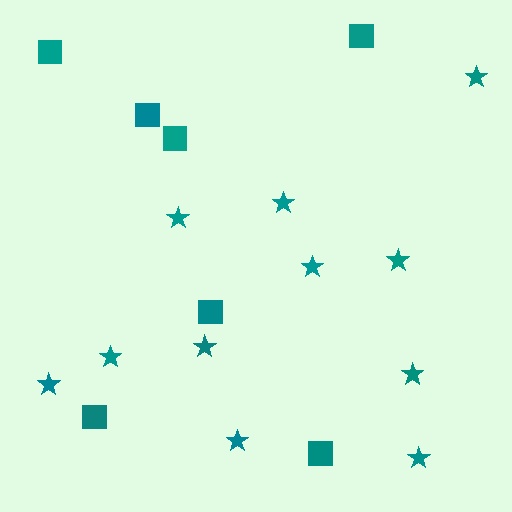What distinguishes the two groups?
There are 2 groups: one group of squares (7) and one group of stars (11).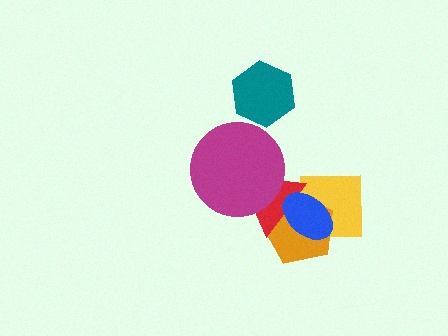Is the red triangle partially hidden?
Yes, it is partially covered by another shape.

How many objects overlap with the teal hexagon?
0 objects overlap with the teal hexagon.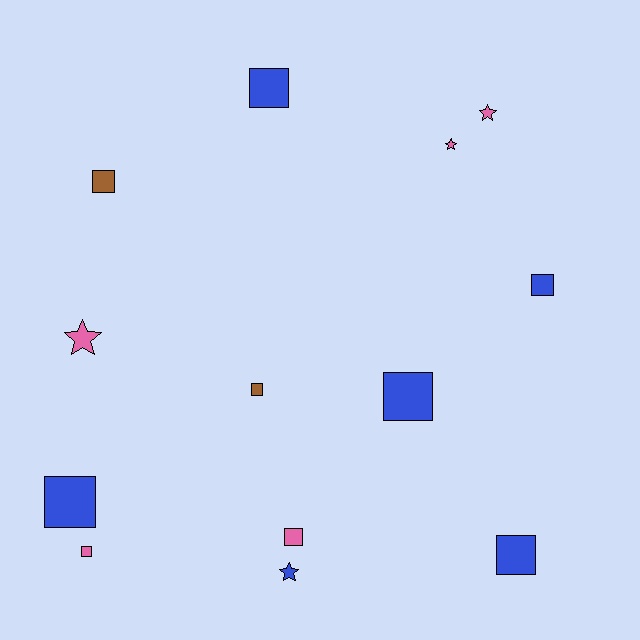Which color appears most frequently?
Blue, with 6 objects.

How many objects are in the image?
There are 13 objects.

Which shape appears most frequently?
Square, with 9 objects.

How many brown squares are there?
There are 2 brown squares.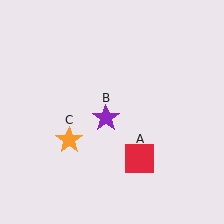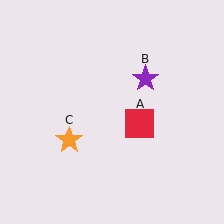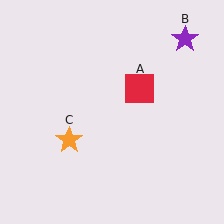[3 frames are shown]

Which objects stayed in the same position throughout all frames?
Orange star (object C) remained stationary.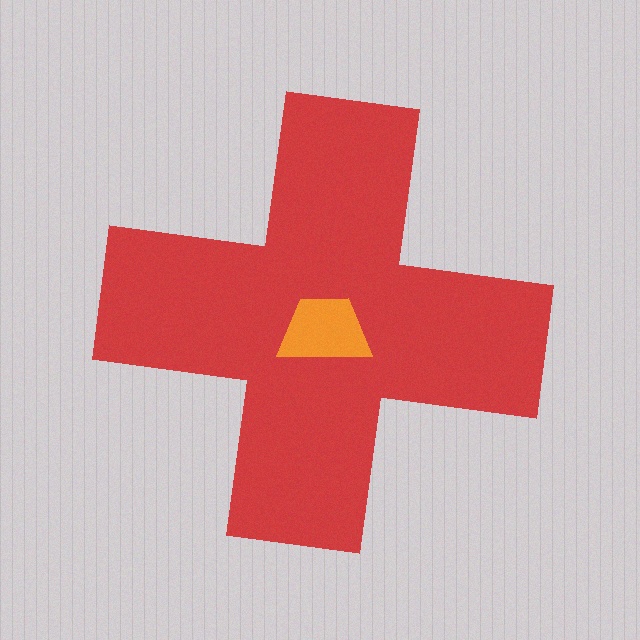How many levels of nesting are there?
2.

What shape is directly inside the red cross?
The orange trapezoid.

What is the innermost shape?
The orange trapezoid.